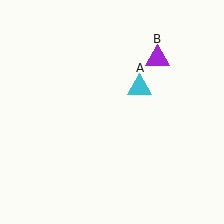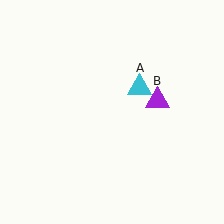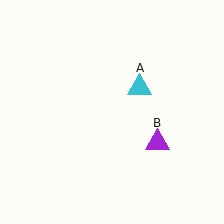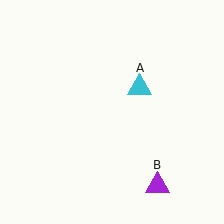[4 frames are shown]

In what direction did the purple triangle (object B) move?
The purple triangle (object B) moved down.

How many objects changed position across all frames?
1 object changed position: purple triangle (object B).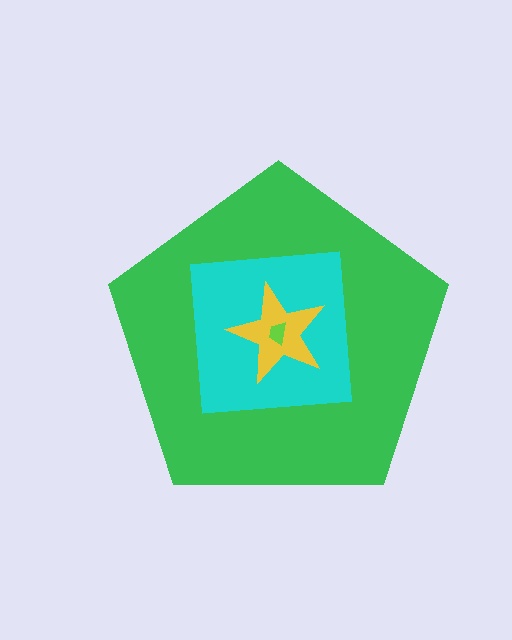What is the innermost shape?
The lime trapezoid.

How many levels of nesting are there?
4.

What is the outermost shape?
The green pentagon.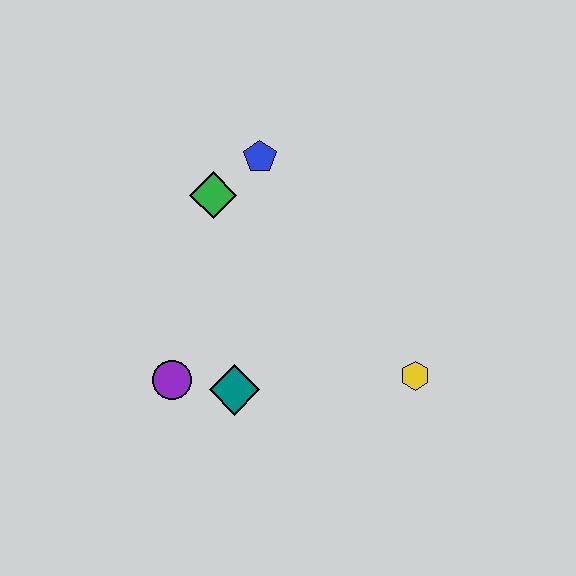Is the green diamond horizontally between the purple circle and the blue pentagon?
Yes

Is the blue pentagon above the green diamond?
Yes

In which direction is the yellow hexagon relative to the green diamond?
The yellow hexagon is to the right of the green diamond.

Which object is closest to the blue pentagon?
The green diamond is closest to the blue pentagon.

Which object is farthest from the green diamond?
The yellow hexagon is farthest from the green diamond.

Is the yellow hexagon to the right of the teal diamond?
Yes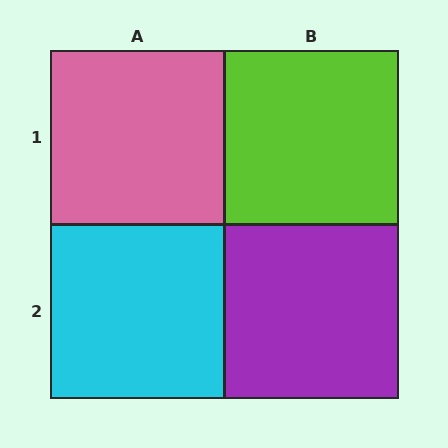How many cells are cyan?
1 cell is cyan.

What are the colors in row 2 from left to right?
Cyan, purple.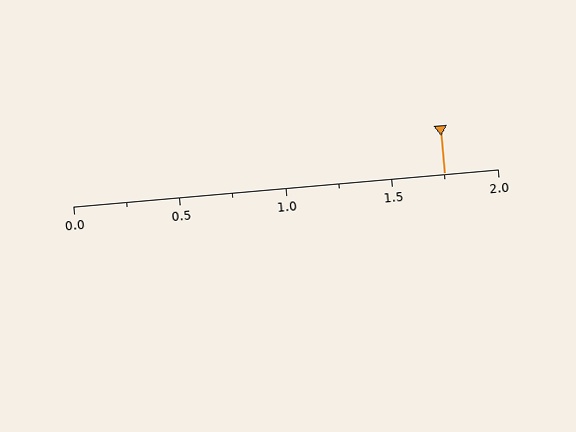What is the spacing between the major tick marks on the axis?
The major ticks are spaced 0.5 apart.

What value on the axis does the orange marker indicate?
The marker indicates approximately 1.75.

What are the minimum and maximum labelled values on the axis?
The axis runs from 0.0 to 2.0.